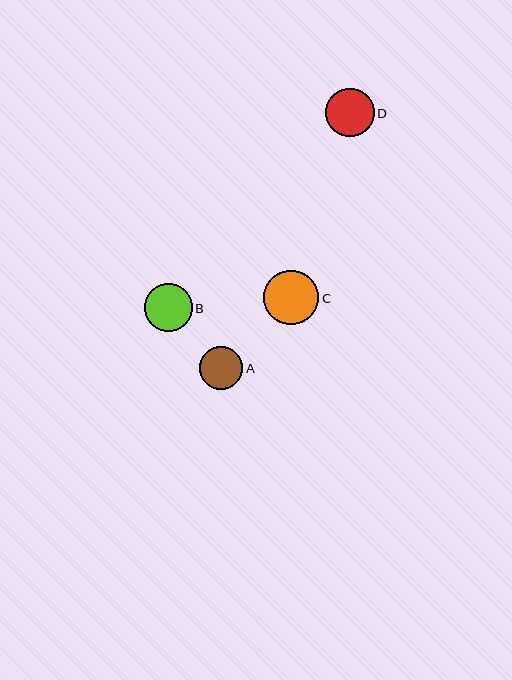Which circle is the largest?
Circle C is the largest with a size of approximately 55 pixels.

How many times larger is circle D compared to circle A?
Circle D is approximately 1.1 times the size of circle A.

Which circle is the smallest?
Circle A is the smallest with a size of approximately 43 pixels.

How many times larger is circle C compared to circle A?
Circle C is approximately 1.3 times the size of circle A.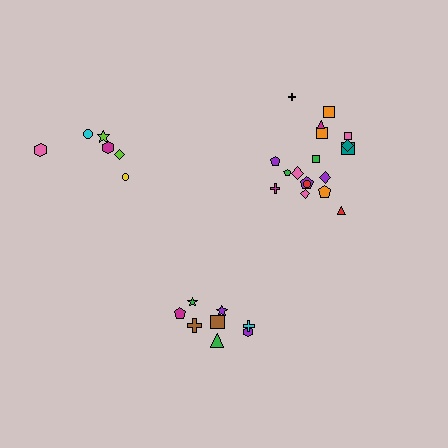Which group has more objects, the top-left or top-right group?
The top-right group.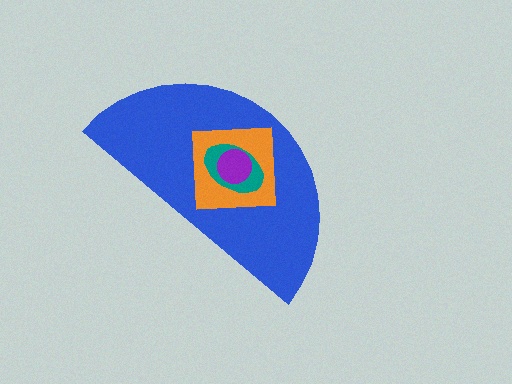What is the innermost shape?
The purple circle.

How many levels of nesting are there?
4.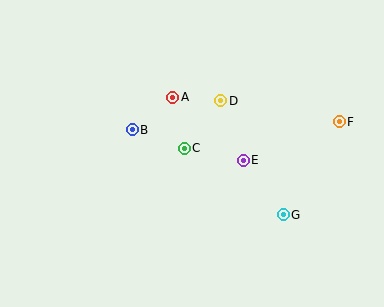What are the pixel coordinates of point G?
Point G is at (283, 215).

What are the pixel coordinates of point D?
Point D is at (221, 101).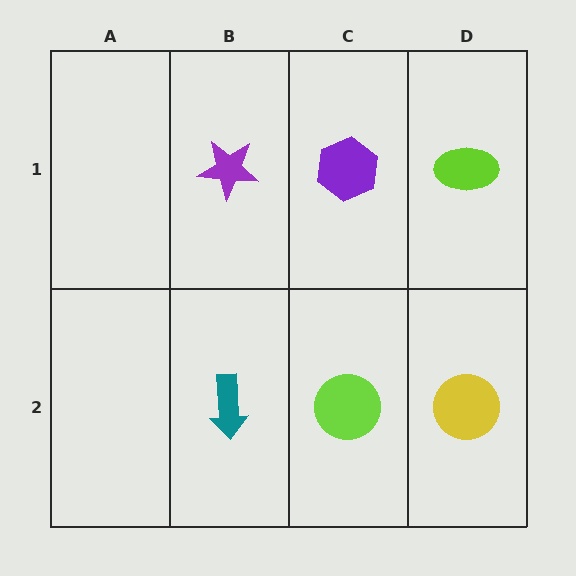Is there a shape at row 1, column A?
No, that cell is empty.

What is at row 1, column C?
A purple hexagon.